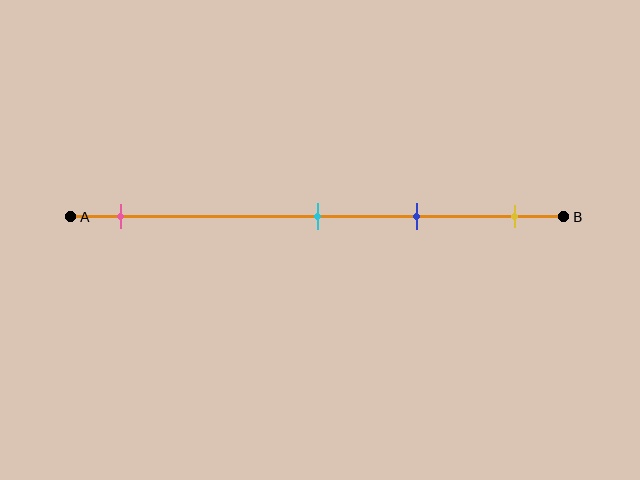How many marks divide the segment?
There are 4 marks dividing the segment.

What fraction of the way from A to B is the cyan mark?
The cyan mark is approximately 50% (0.5) of the way from A to B.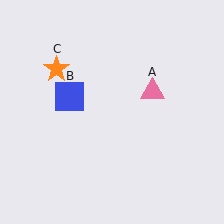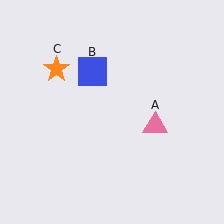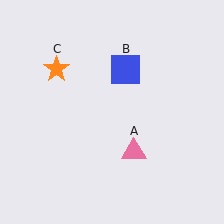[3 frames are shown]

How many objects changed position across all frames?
2 objects changed position: pink triangle (object A), blue square (object B).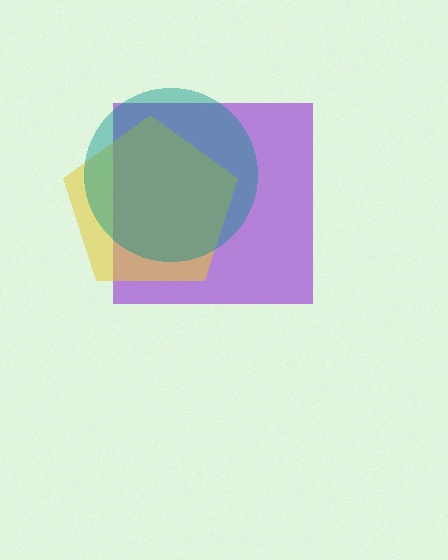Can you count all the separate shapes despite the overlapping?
Yes, there are 3 separate shapes.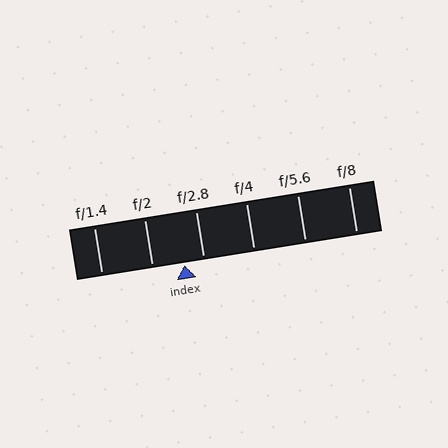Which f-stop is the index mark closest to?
The index mark is closest to f/2.8.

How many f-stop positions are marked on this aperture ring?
There are 6 f-stop positions marked.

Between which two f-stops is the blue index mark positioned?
The index mark is between f/2 and f/2.8.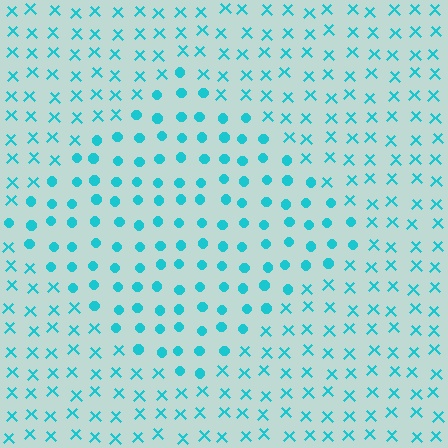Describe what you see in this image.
The image is filled with small cyan elements arranged in a uniform grid. A diamond-shaped region contains circles, while the surrounding area contains X marks. The boundary is defined purely by the change in element shape.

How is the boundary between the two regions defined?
The boundary is defined by a change in element shape: circles inside vs. X marks outside. All elements share the same color and spacing.